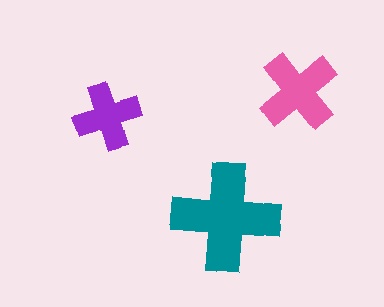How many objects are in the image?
There are 3 objects in the image.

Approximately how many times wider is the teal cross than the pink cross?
About 1.5 times wider.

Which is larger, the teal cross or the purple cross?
The teal one.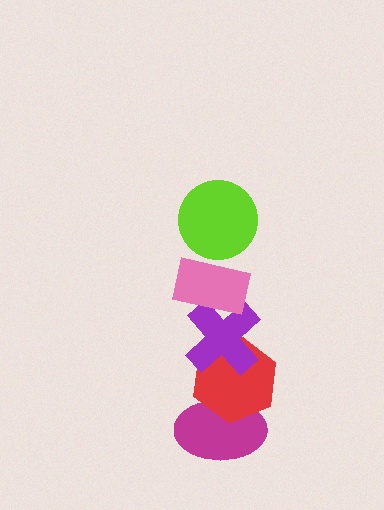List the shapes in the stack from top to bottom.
From top to bottom: the lime circle, the pink rectangle, the purple cross, the red hexagon, the magenta ellipse.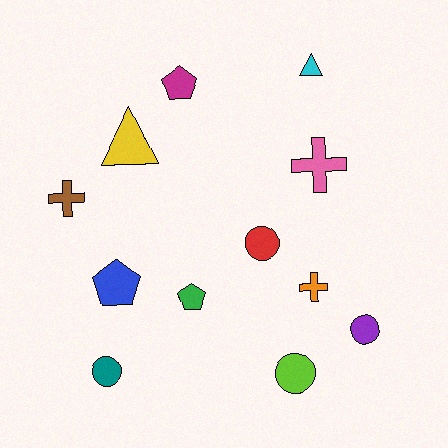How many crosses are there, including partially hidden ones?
There are 3 crosses.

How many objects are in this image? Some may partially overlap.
There are 12 objects.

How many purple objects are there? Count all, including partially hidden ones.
There is 1 purple object.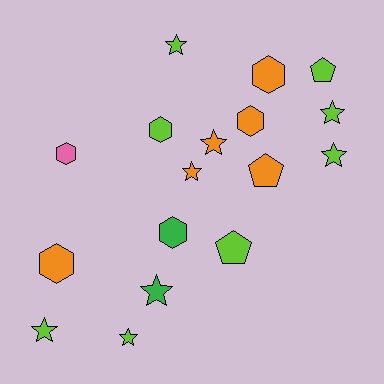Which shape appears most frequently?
Star, with 8 objects.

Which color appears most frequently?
Lime, with 8 objects.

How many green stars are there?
There is 1 green star.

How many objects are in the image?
There are 17 objects.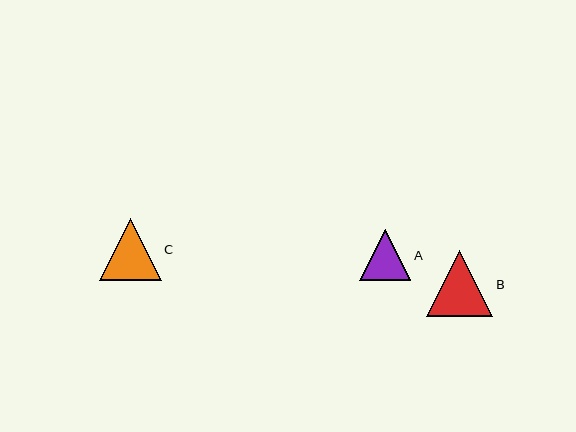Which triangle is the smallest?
Triangle A is the smallest with a size of approximately 51 pixels.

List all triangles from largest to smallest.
From largest to smallest: B, C, A.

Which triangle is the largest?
Triangle B is the largest with a size of approximately 67 pixels.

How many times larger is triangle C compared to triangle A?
Triangle C is approximately 1.2 times the size of triangle A.